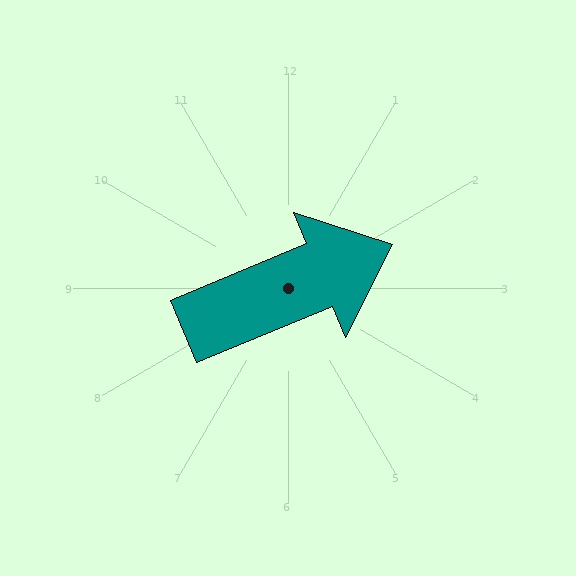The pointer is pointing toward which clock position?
Roughly 2 o'clock.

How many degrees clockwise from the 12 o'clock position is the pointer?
Approximately 67 degrees.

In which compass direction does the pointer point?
Northeast.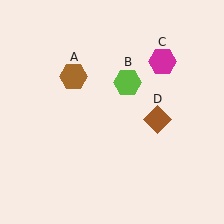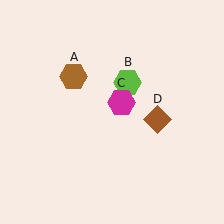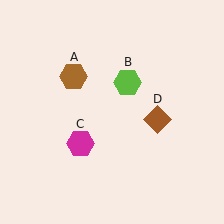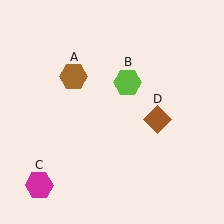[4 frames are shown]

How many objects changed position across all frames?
1 object changed position: magenta hexagon (object C).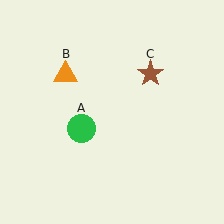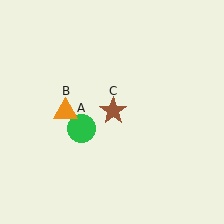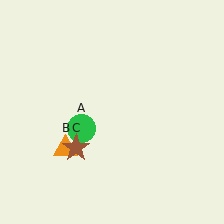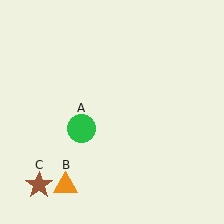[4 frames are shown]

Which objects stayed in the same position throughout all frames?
Green circle (object A) remained stationary.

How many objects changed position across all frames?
2 objects changed position: orange triangle (object B), brown star (object C).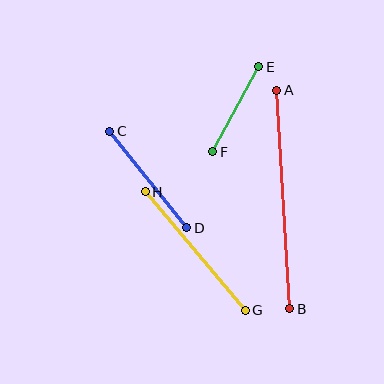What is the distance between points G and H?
The distance is approximately 155 pixels.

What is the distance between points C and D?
The distance is approximately 123 pixels.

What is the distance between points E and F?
The distance is approximately 97 pixels.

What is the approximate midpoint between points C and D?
The midpoint is at approximately (148, 179) pixels.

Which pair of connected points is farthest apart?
Points A and B are farthest apart.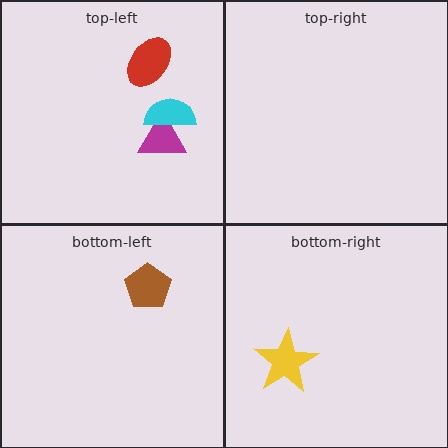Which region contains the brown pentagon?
The bottom-left region.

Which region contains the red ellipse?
The top-left region.